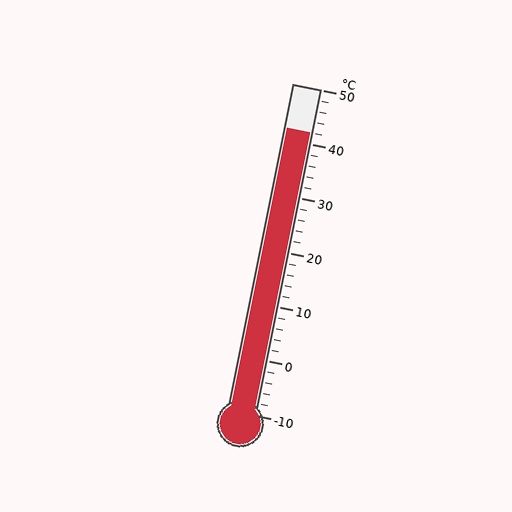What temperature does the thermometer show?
The thermometer shows approximately 42°C.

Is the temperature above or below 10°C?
The temperature is above 10°C.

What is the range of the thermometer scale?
The thermometer scale ranges from -10°C to 50°C.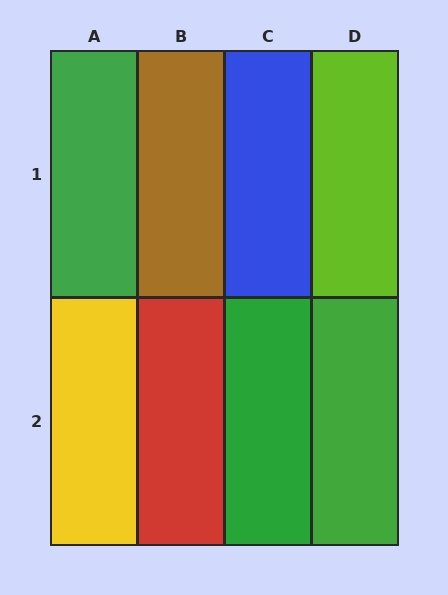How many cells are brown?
1 cell is brown.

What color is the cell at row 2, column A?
Yellow.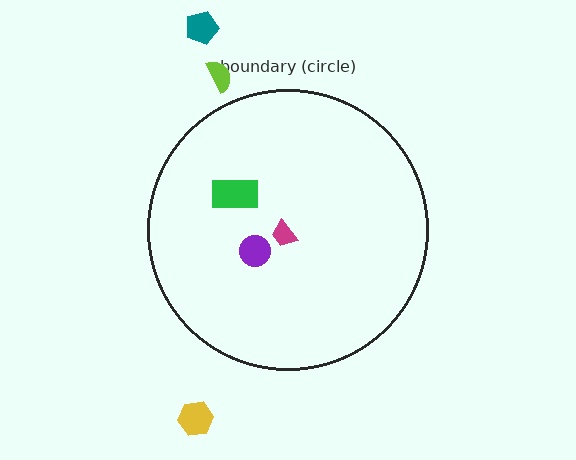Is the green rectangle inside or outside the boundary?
Inside.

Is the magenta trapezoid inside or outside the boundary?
Inside.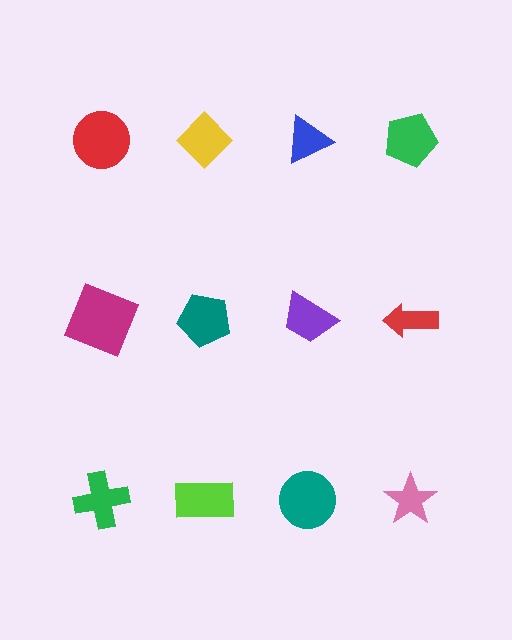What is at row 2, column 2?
A teal pentagon.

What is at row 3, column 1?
A green cross.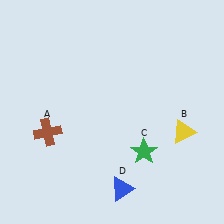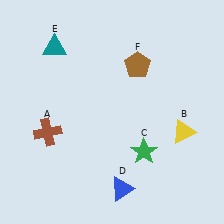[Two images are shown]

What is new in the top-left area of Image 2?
A teal triangle (E) was added in the top-left area of Image 2.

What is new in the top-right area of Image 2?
A brown pentagon (F) was added in the top-right area of Image 2.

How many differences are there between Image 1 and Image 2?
There are 2 differences between the two images.